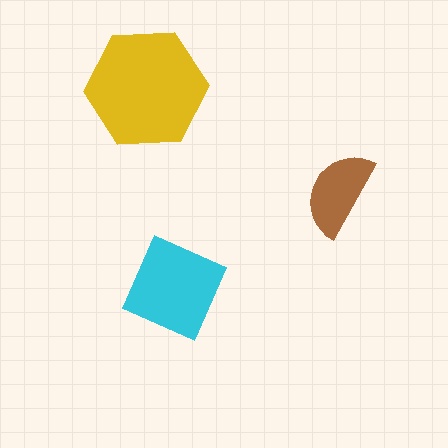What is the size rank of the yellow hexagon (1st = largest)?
1st.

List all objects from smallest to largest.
The brown semicircle, the cyan square, the yellow hexagon.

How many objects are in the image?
There are 3 objects in the image.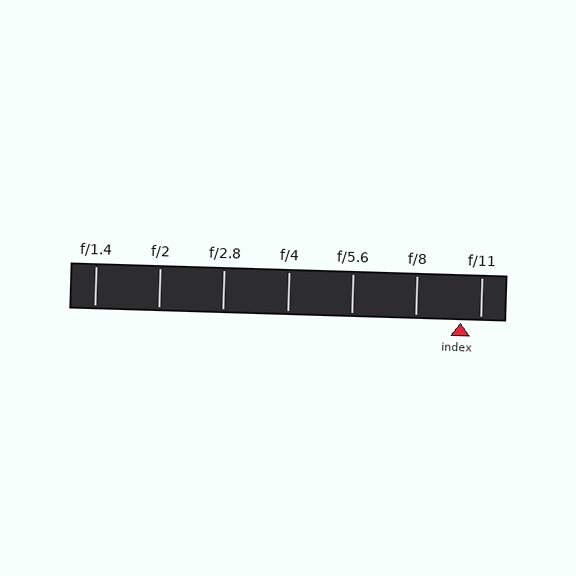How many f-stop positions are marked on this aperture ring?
There are 7 f-stop positions marked.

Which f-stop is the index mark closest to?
The index mark is closest to f/11.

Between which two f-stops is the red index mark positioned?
The index mark is between f/8 and f/11.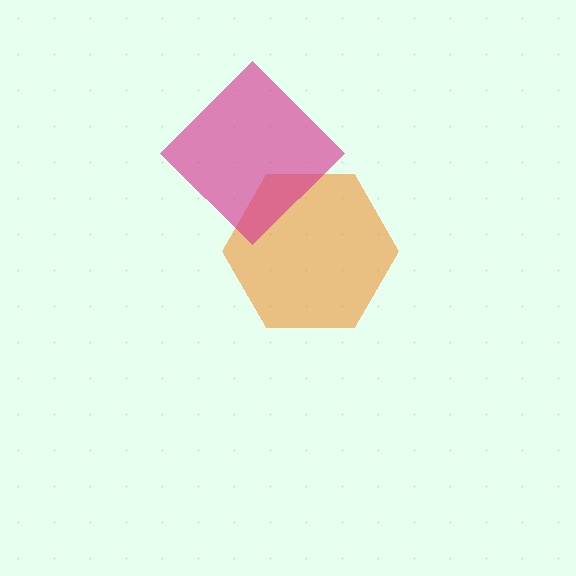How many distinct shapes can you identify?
There are 2 distinct shapes: an orange hexagon, a magenta diamond.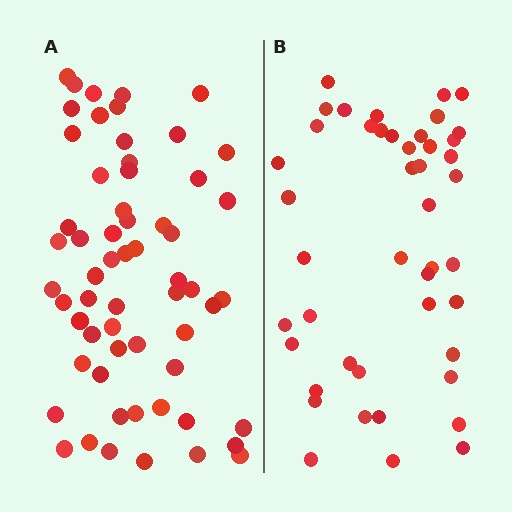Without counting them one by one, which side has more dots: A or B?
Region A (the left region) has more dots.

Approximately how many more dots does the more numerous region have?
Region A has approximately 15 more dots than region B.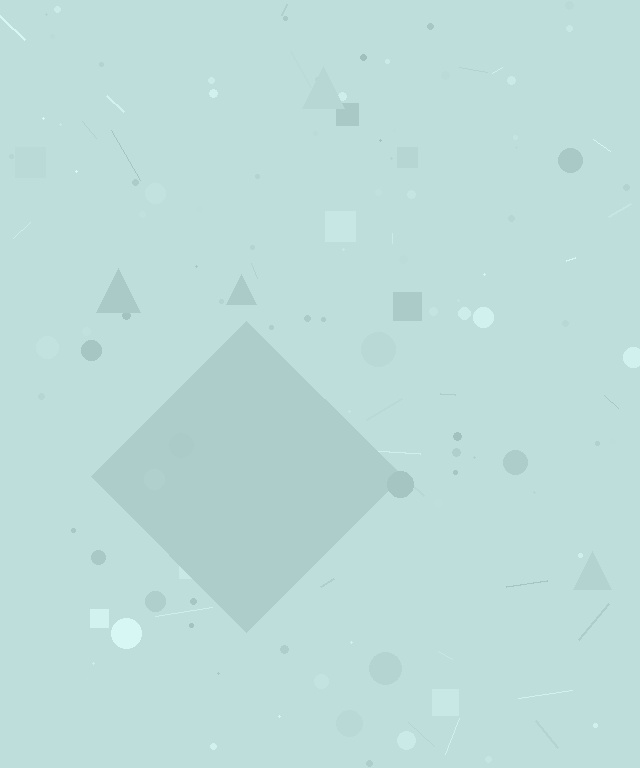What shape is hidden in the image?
A diamond is hidden in the image.